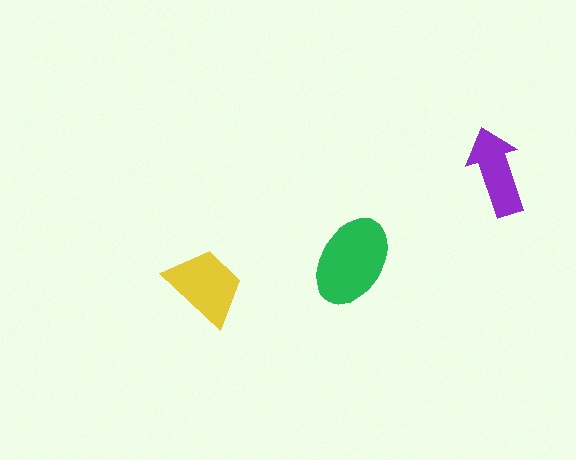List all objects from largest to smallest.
The green ellipse, the yellow trapezoid, the purple arrow.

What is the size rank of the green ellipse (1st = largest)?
1st.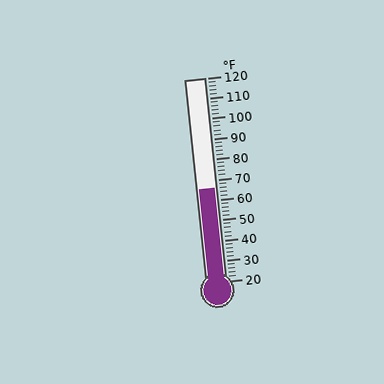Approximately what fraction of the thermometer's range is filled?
The thermometer is filled to approximately 45% of its range.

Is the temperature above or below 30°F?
The temperature is above 30°F.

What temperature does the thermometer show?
The thermometer shows approximately 66°F.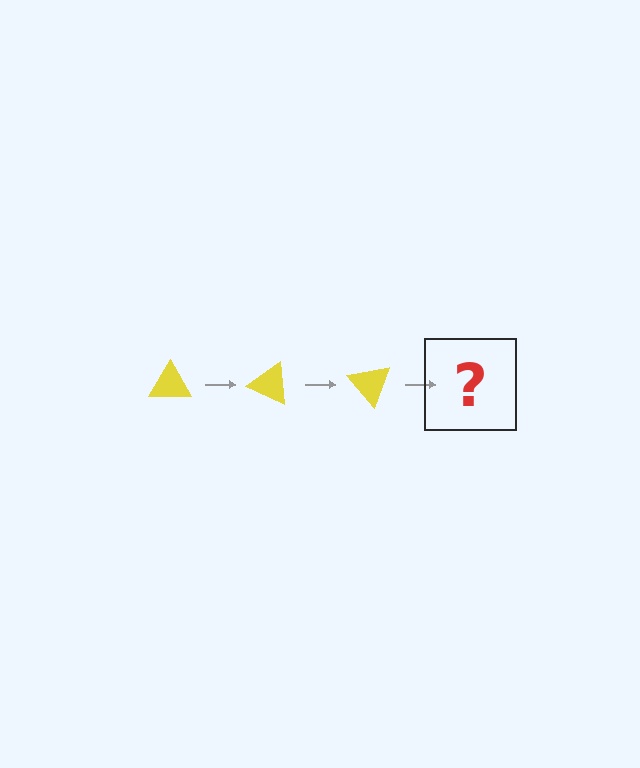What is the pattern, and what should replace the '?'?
The pattern is that the triangle rotates 25 degrees each step. The '?' should be a yellow triangle rotated 75 degrees.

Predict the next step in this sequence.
The next step is a yellow triangle rotated 75 degrees.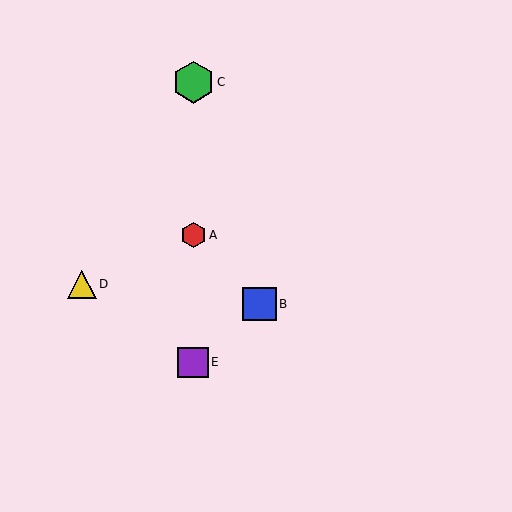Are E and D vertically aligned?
No, E is at x≈193 and D is at x≈82.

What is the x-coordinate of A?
Object A is at x≈193.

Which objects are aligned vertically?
Objects A, C, E are aligned vertically.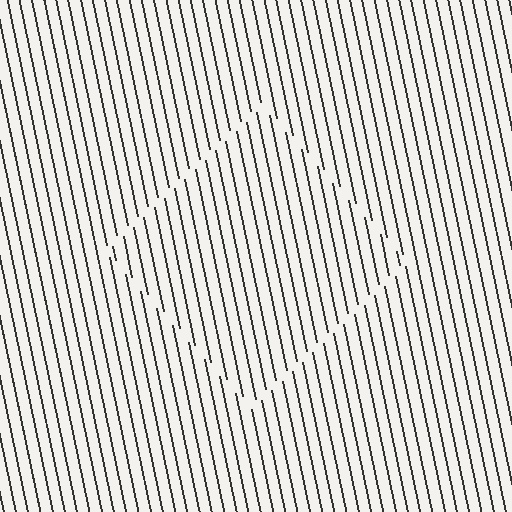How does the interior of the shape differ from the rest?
The interior of the shape contains the same grating, shifted by half a period — the contour is defined by the phase discontinuity where line-ends from the inner and outer gratings abut.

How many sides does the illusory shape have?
4 sides — the line-ends trace a square.